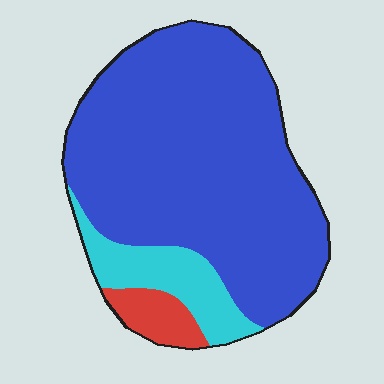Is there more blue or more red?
Blue.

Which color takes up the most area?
Blue, at roughly 80%.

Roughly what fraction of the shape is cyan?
Cyan takes up about one eighth (1/8) of the shape.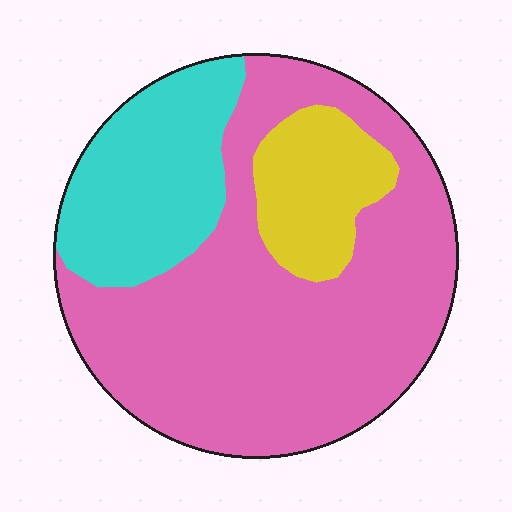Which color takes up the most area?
Pink, at roughly 65%.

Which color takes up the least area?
Yellow, at roughly 15%.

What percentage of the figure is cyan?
Cyan covers about 20% of the figure.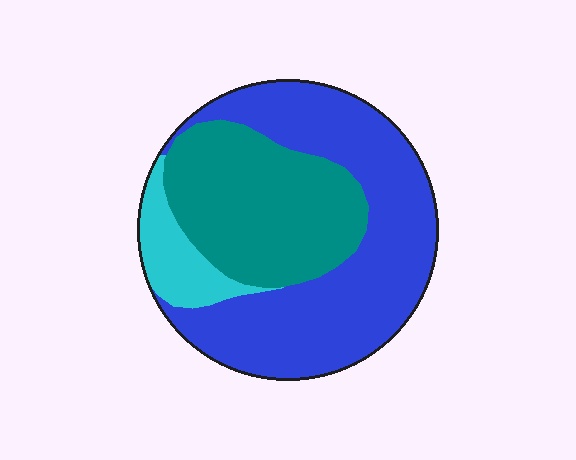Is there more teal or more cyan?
Teal.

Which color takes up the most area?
Blue, at roughly 55%.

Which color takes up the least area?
Cyan, at roughly 10%.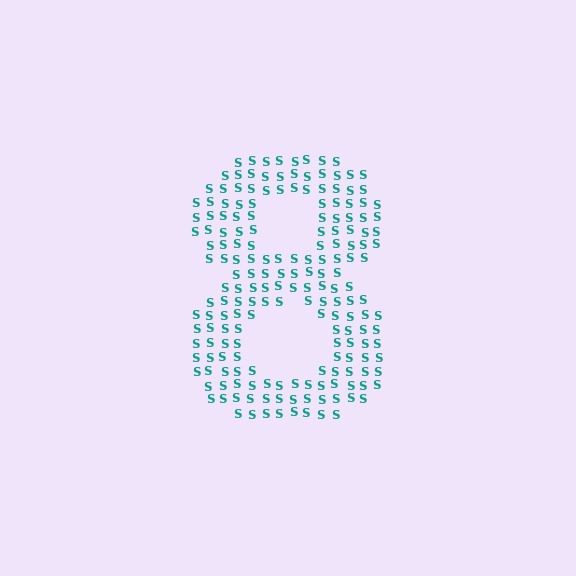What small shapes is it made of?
It is made of small letter S's.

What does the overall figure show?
The overall figure shows the digit 8.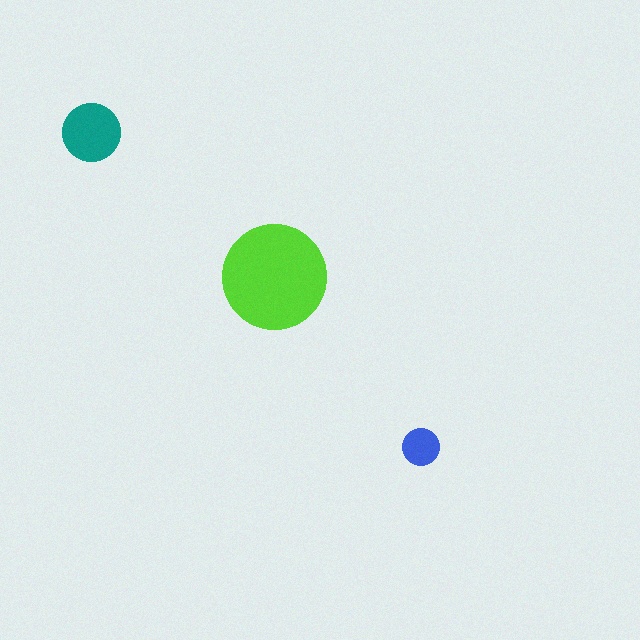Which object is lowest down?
The blue circle is bottommost.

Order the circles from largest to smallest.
the lime one, the teal one, the blue one.